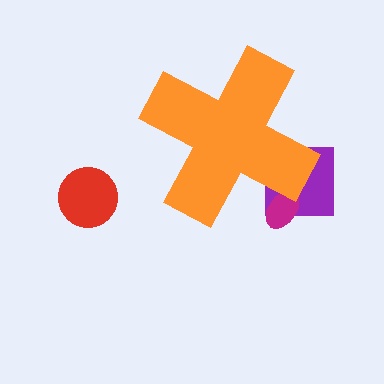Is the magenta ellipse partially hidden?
Yes, the magenta ellipse is partially hidden behind the orange cross.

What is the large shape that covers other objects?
An orange cross.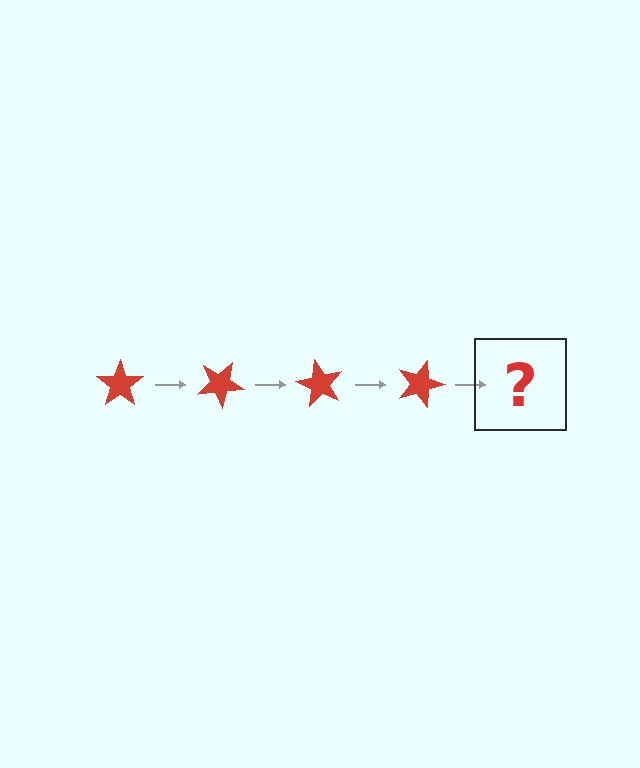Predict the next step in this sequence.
The next step is a red star rotated 120 degrees.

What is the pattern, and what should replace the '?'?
The pattern is that the star rotates 30 degrees each step. The '?' should be a red star rotated 120 degrees.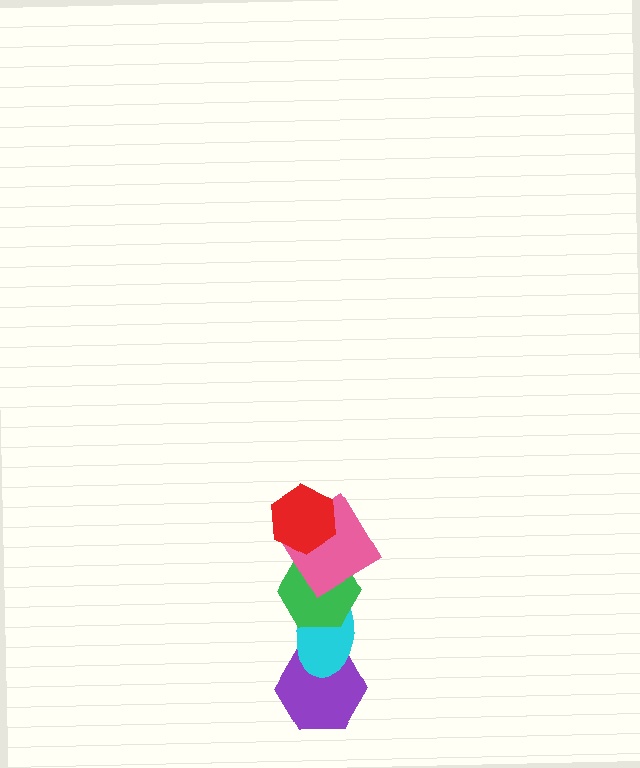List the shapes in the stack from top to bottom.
From top to bottom: the red hexagon, the pink diamond, the green hexagon, the cyan ellipse, the purple hexagon.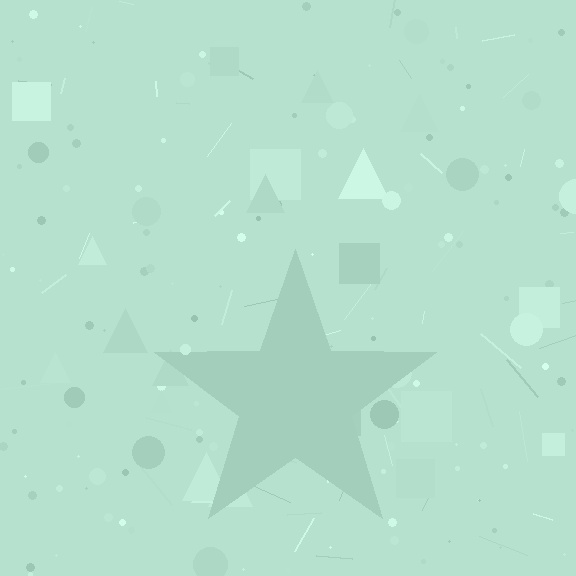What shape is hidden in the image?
A star is hidden in the image.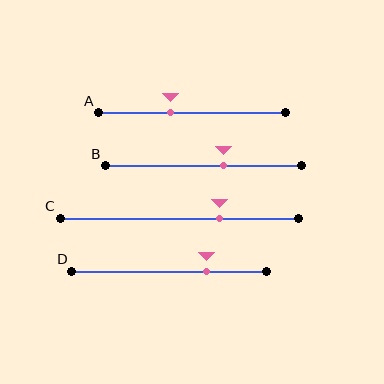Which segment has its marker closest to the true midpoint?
Segment B has its marker closest to the true midpoint.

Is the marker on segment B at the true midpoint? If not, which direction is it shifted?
No, the marker on segment B is shifted to the right by about 10% of the segment length.